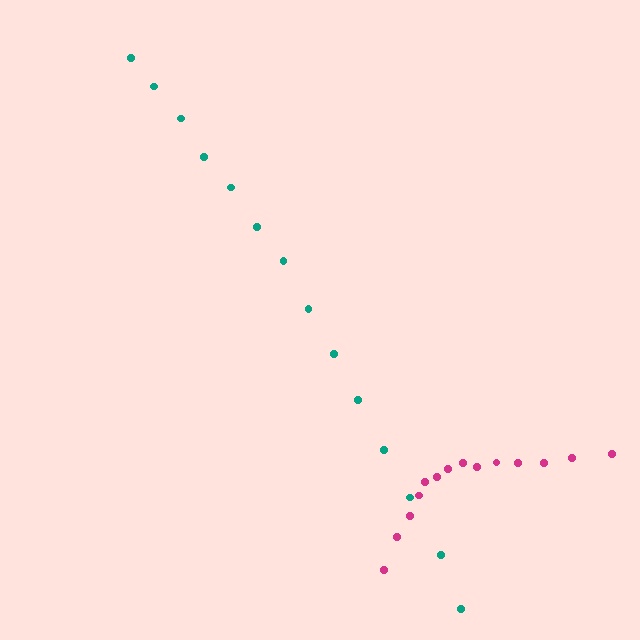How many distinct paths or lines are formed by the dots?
There are 2 distinct paths.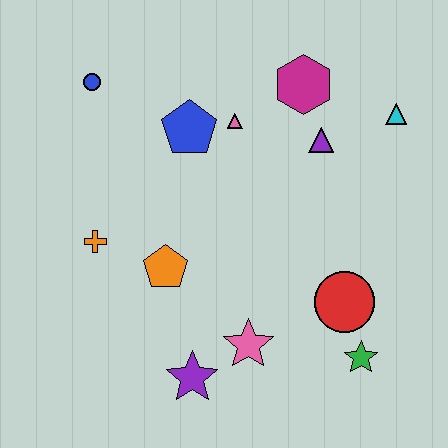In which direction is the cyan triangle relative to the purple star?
The cyan triangle is above the purple star.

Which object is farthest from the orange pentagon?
The cyan triangle is farthest from the orange pentagon.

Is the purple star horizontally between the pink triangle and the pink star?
No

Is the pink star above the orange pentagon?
No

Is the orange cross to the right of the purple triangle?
No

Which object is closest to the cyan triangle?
The purple triangle is closest to the cyan triangle.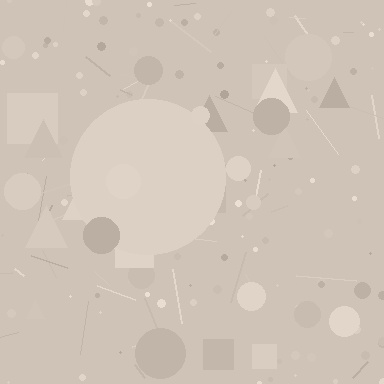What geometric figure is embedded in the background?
A circle is embedded in the background.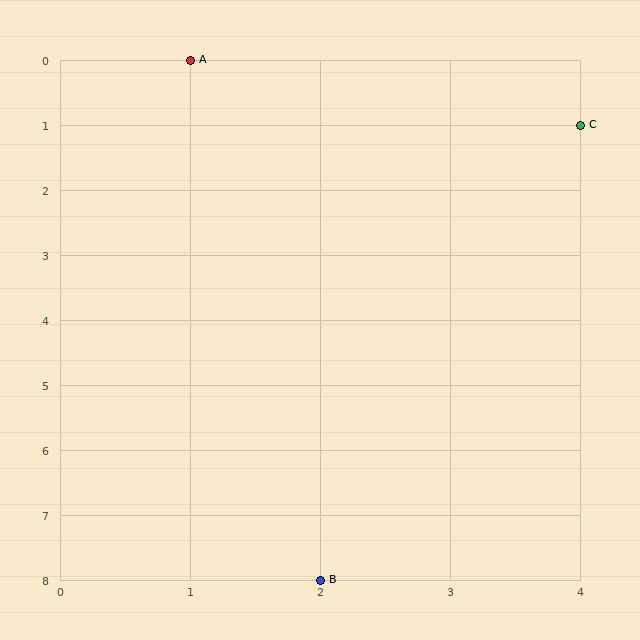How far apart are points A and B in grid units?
Points A and B are 1 column and 8 rows apart (about 8.1 grid units diagonally).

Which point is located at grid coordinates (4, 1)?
Point C is at (4, 1).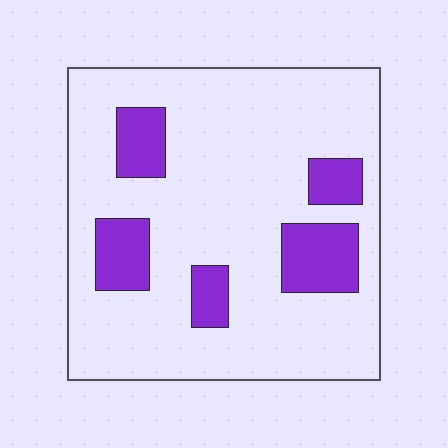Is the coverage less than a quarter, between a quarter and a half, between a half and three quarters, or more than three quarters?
Less than a quarter.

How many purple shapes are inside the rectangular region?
5.